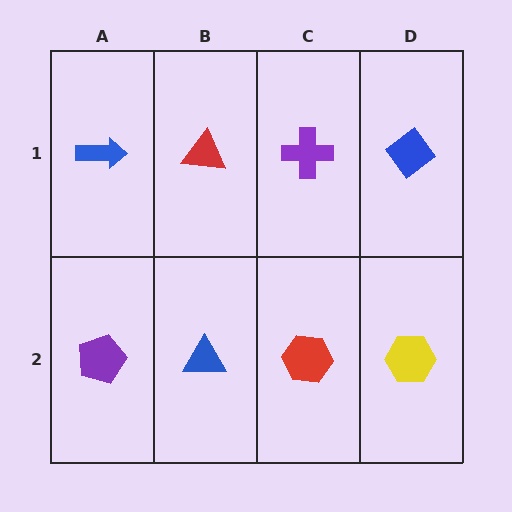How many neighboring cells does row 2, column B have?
3.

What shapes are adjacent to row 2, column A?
A blue arrow (row 1, column A), a blue triangle (row 2, column B).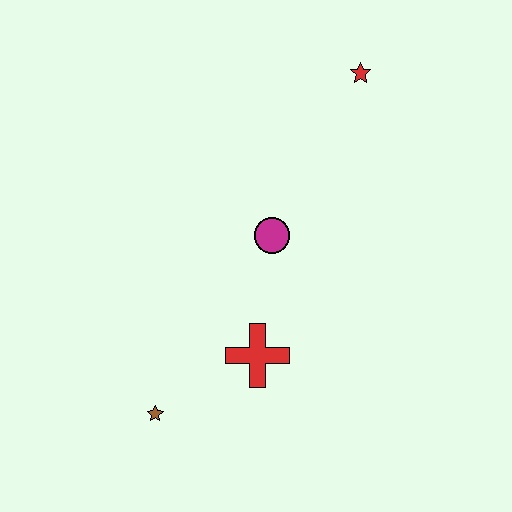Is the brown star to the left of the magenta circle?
Yes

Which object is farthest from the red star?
The brown star is farthest from the red star.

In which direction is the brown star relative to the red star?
The brown star is below the red star.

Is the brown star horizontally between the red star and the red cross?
No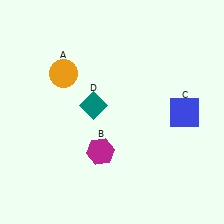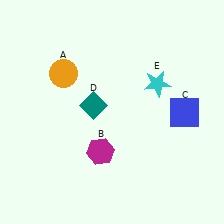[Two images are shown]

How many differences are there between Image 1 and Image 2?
There is 1 difference between the two images.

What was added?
A cyan star (E) was added in Image 2.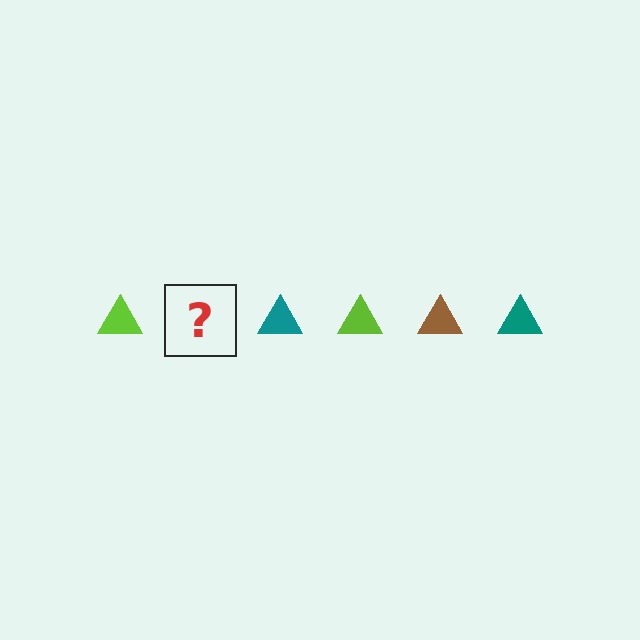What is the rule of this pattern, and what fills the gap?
The rule is that the pattern cycles through lime, brown, teal triangles. The gap should be filled with a brown triangle.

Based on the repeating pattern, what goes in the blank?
The blank should be a brown triangle.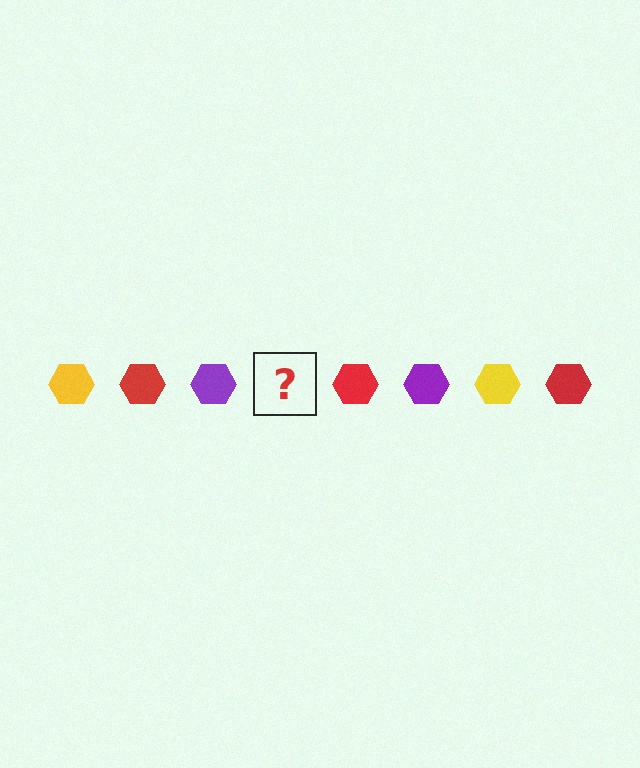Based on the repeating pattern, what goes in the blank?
The blank should be a yellow hexagon.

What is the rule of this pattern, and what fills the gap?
The rule is that the pattern cycles through yellow, red, purple hexagons. The gap should be filled with a yellow hexagon.